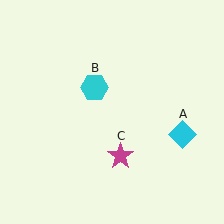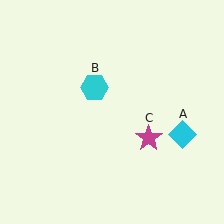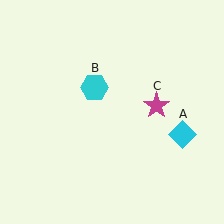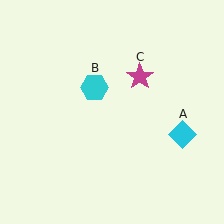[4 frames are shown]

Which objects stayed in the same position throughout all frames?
Cyan diamond (object A) and cyan hexagon (object B) remained stationary.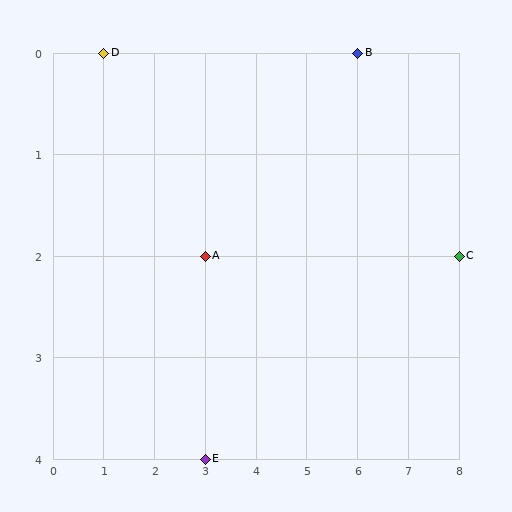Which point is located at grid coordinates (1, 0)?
Point D is at (1, 0).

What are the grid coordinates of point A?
Point A is at grid coordinates (3, 2).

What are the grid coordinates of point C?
Point C is at grid coordinates (8, 2).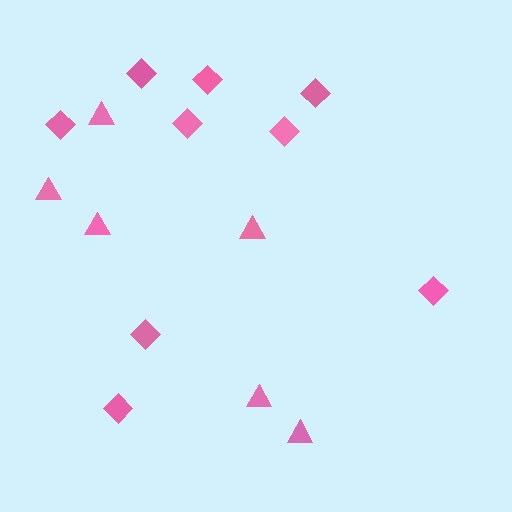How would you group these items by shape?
There are 2 groups: one group of triangles (6) and one group of diamonds (9).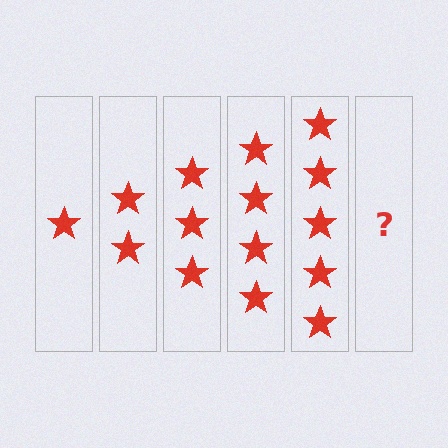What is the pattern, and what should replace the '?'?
The pattern is that each step adds one more star. The '?' should be 6 stars.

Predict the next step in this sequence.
The next step is 6 stars.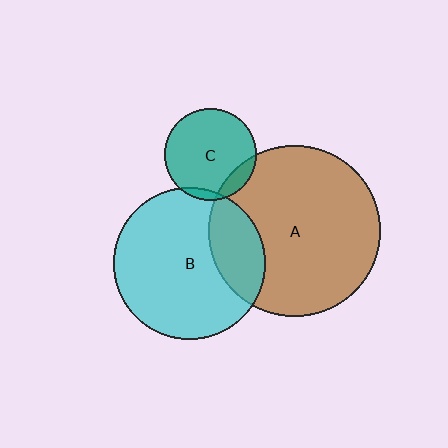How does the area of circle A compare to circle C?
Approximately 3.5 times.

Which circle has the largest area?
Circle A (brown).